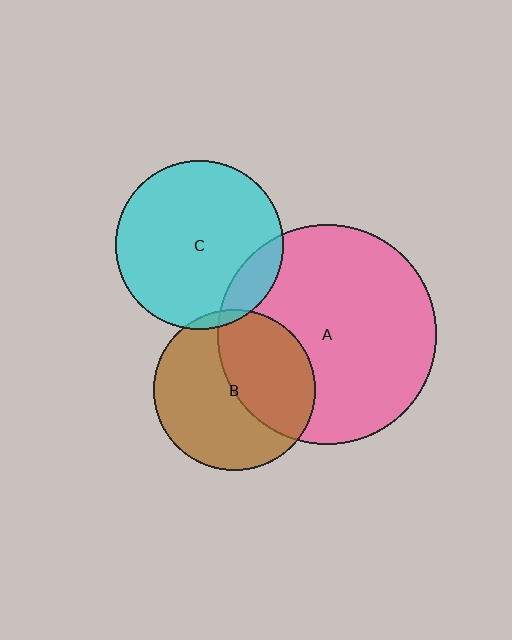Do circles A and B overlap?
Yes.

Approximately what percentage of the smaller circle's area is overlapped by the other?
Approximately 45%.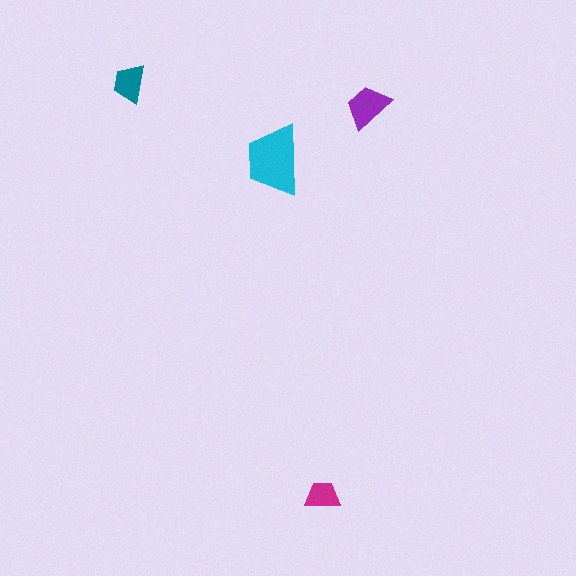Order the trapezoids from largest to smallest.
the cyan one, the purple one, the teal one, the magenta one.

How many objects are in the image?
There are 4 objects in the image.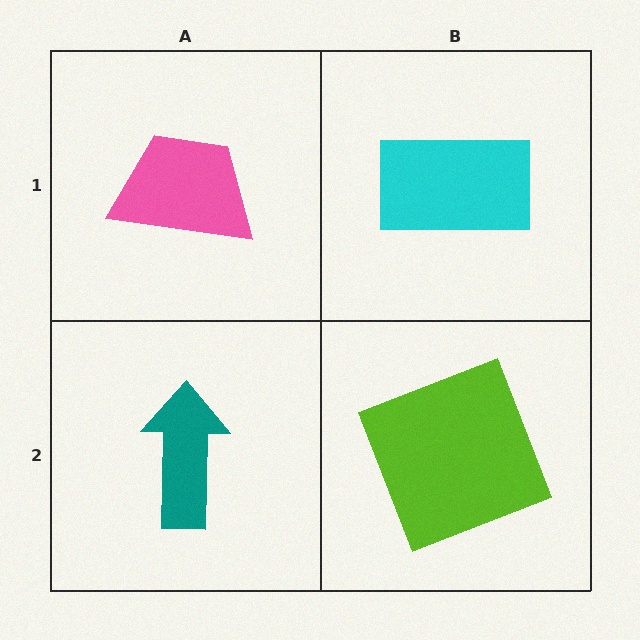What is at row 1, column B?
A cyan rectangle.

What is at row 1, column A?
A pink trapezoid.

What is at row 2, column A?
A teal arrow.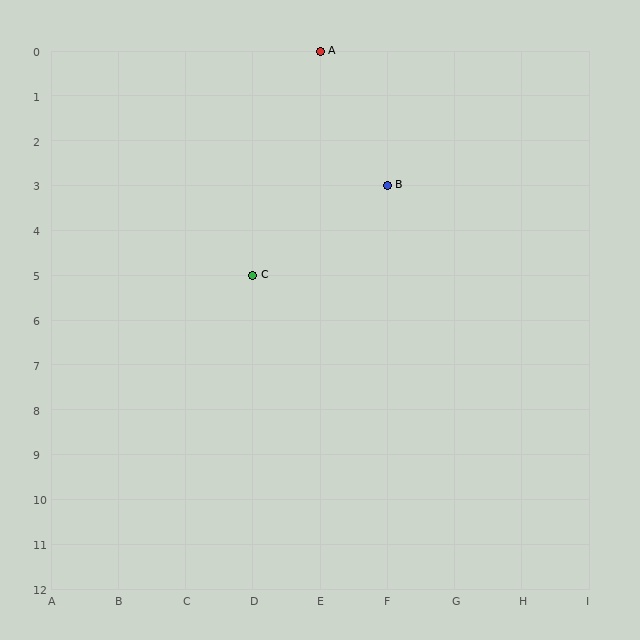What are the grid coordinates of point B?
Point B is at grid coordinates (F, 3).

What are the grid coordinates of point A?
Point A is at grid coordinates (E, 0).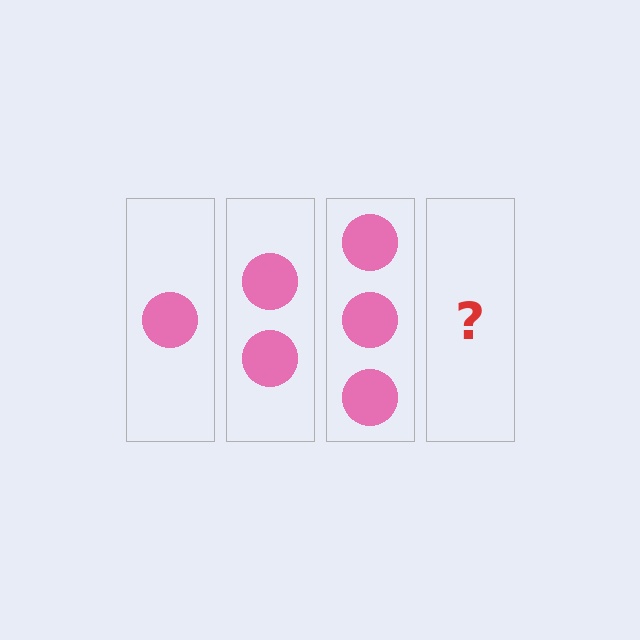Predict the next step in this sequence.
The next step is 4 circles.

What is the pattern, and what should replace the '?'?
The pattern is that each step adds one more circle. The '?' should be 4 circles.